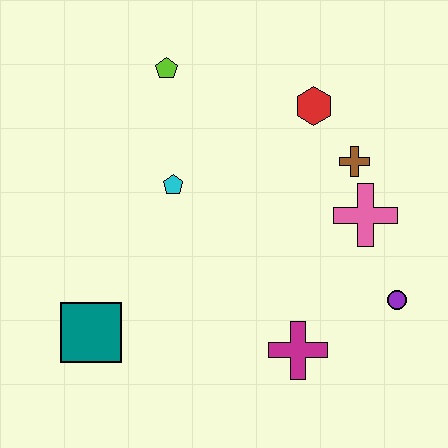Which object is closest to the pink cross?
The brown cross is closest to the pink cross.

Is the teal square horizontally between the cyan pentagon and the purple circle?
No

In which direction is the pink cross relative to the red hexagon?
The pink cross is below the red hexagon.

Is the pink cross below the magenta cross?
No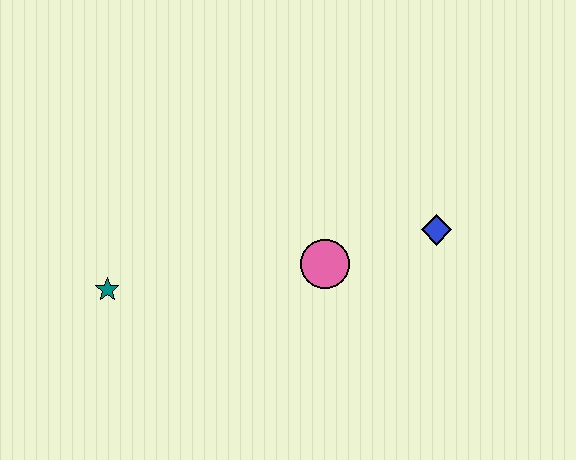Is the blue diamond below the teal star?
No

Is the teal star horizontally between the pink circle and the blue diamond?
No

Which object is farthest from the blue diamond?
The teal star is farthest from the blue diamond.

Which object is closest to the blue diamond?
The pink circle is closest to the blue diamond.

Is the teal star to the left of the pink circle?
Yes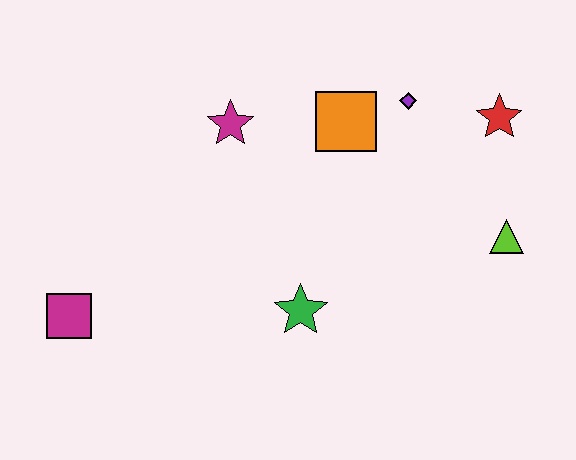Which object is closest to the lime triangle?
The red star is closest to the lime triangle.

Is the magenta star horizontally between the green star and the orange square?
No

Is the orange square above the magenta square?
Yes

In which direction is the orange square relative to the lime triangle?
The orange square is to the left of the lime triangle.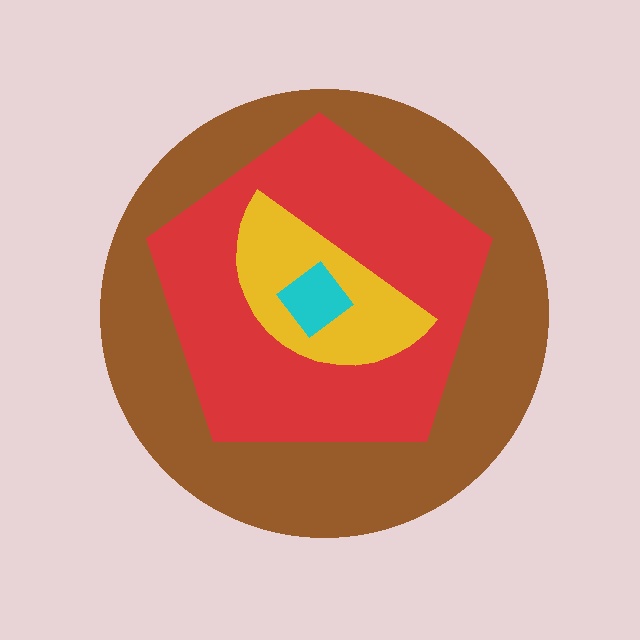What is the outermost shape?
The brown circle.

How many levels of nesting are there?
4.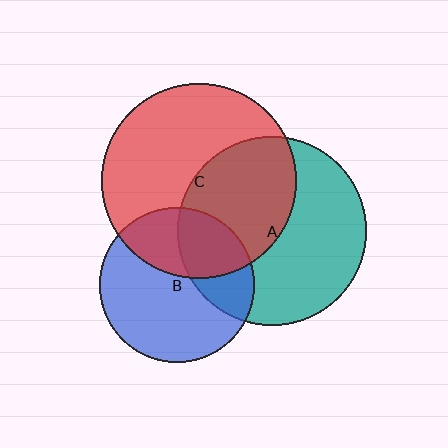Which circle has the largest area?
Circle C (red).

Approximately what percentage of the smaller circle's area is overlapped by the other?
Approximately 45%.